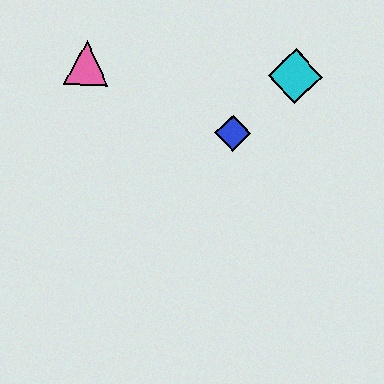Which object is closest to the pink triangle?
The blue diamond is closest to the pink triangle.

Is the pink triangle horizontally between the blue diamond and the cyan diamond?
No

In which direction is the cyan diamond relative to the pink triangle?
The cyan diamond is to the right of the pink triangle.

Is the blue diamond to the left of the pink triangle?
No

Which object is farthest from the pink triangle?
The cyan diamond is farthest from the pink triangle.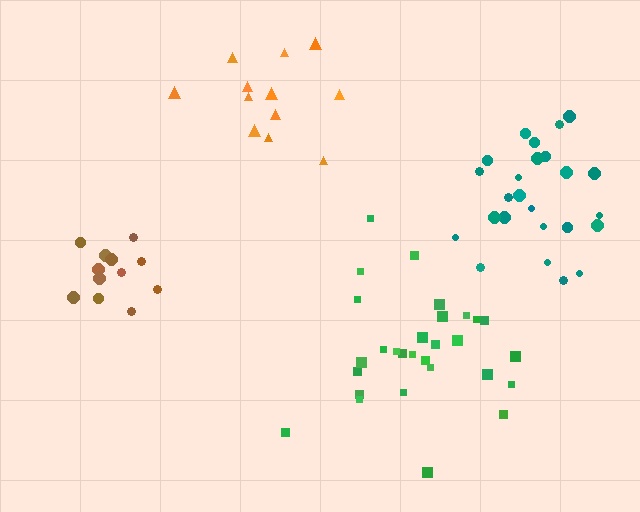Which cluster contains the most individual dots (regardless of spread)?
Green (29).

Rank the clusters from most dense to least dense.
brown, teal, orange, green.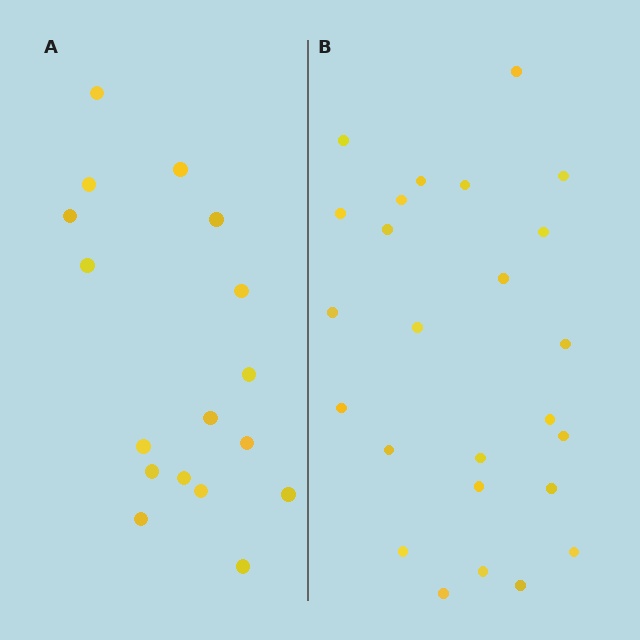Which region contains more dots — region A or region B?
Region B (the right region) has more dots.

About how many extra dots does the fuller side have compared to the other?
Region B has roughly 8 or so more dots than region A.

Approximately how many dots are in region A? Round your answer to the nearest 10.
About 20 dots. (The exact count is 17, which rounds to 20.)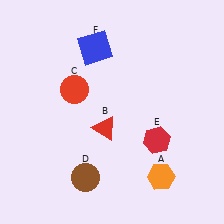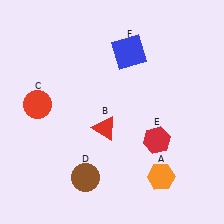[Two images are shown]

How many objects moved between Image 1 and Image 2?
2 objects moved between the two images.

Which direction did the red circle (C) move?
The red circle (C) moved left.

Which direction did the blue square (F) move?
The blue square (F) moved right.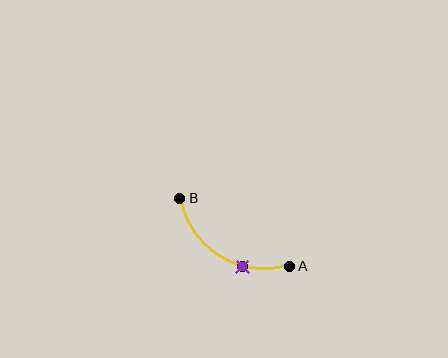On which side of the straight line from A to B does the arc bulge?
The arc bulges below the straight line connecting A and B.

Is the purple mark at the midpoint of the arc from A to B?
No. The purple mark lies on the arc but is closer to endpoint A. The arc midpoint would be at the point on the curve equidistant along the arc from both A and B.